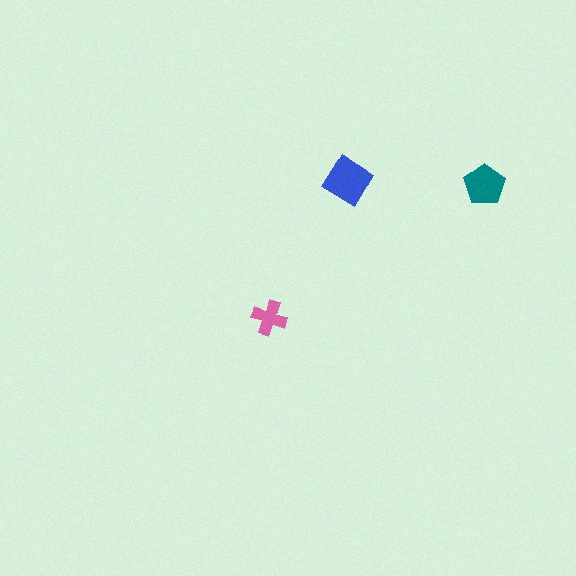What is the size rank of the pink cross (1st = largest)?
3rd.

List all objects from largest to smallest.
The blue diamond, the teal pentagon, the pink cross.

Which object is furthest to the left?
The pink cross is leftmost.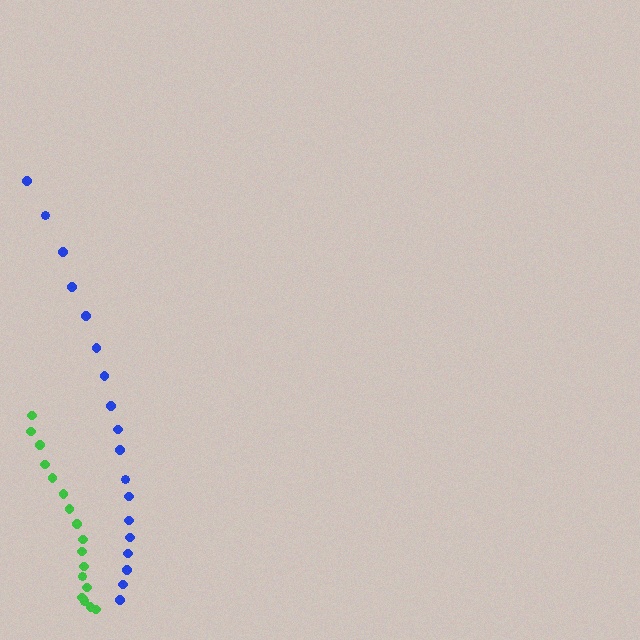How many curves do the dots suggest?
There are 2 distinct paths.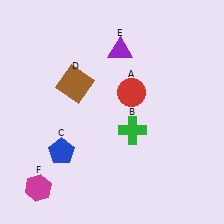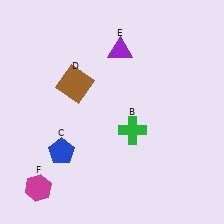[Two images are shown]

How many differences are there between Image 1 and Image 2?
There is 1 difference between the two images.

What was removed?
The red circle (A) was removed in Image 2.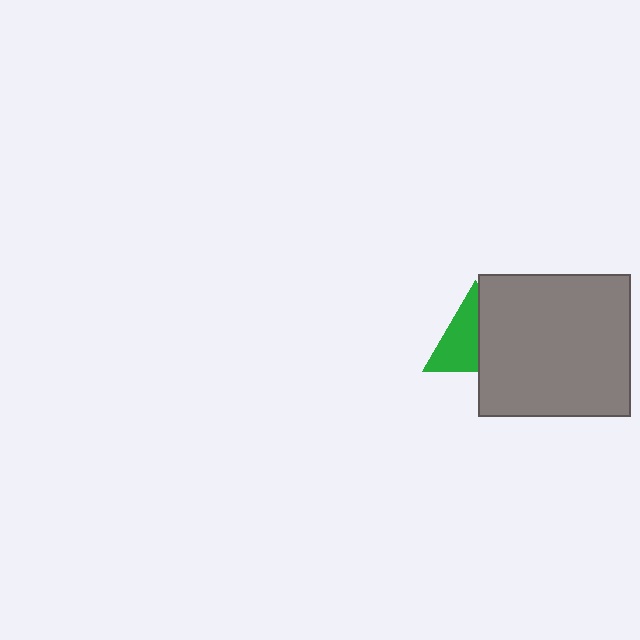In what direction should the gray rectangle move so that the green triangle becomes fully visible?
The gray rectangle should move right. That is the shortest direction to clear the overlap and leave the green triangle fully visible.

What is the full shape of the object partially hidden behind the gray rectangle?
The partially hidden object is a green triangle.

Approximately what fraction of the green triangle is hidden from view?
Roughly 46% of the green triangle is hidden behind the gray rectangle.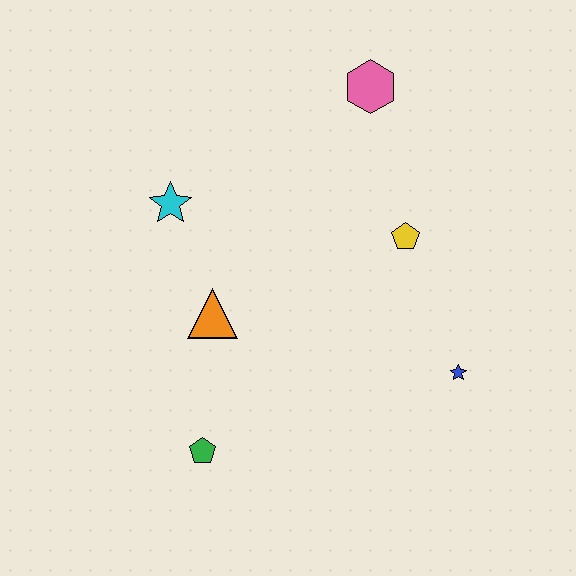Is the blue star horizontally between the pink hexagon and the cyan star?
No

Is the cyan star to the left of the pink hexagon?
Yes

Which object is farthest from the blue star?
The cyan star is farthest from the blue star.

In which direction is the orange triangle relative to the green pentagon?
The orange triangle is above the green pentagon.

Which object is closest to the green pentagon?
The orange triangle is closest to the green pentagon.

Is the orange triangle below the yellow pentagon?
Yes